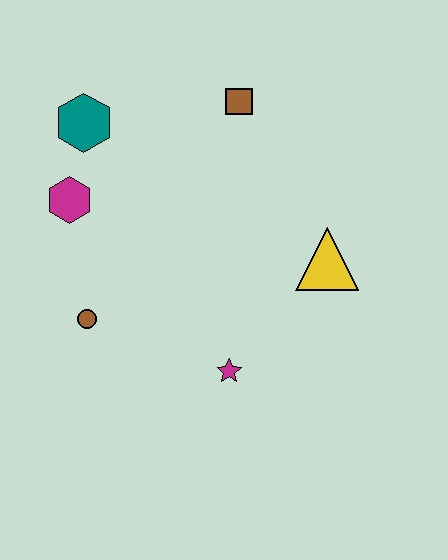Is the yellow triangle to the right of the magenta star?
Yes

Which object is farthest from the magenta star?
The teal hexagon is farthest from the magenta star.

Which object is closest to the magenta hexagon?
The teal hexagon is closest to the magenta hexagon.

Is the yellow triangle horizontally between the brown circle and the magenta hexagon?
No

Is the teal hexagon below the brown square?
Yes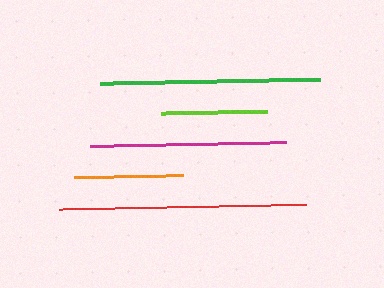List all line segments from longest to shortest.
From longest to shortest: red, green, magenta, orange, lime.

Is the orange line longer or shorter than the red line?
The red line is longer than the orange line.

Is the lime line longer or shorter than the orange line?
The orange line is longer than the lime line.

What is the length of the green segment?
The green segment is approximately 220 pixels long.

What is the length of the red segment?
The red segment is approximately 247 pixels long.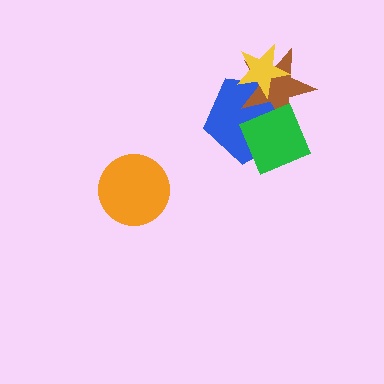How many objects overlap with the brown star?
3 objects overlap with the brown star.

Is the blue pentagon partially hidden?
Yes, it is partially covered by another shape.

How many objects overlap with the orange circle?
0 objects overlap with the orange circle.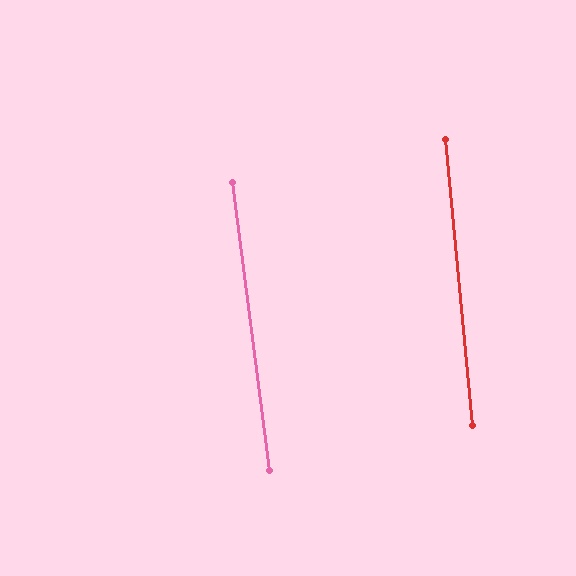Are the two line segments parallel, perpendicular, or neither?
Parallel — their directions differ by only 1.9°.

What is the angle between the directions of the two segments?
Approximately 2 degrees.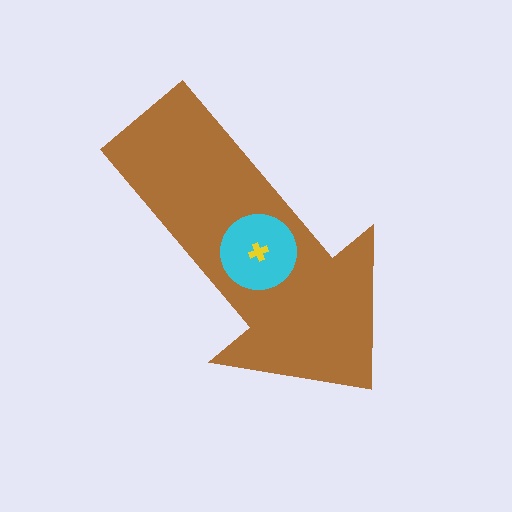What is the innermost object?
The yellow cross.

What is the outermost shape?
The brown arrow.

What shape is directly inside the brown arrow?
The cyan circle.